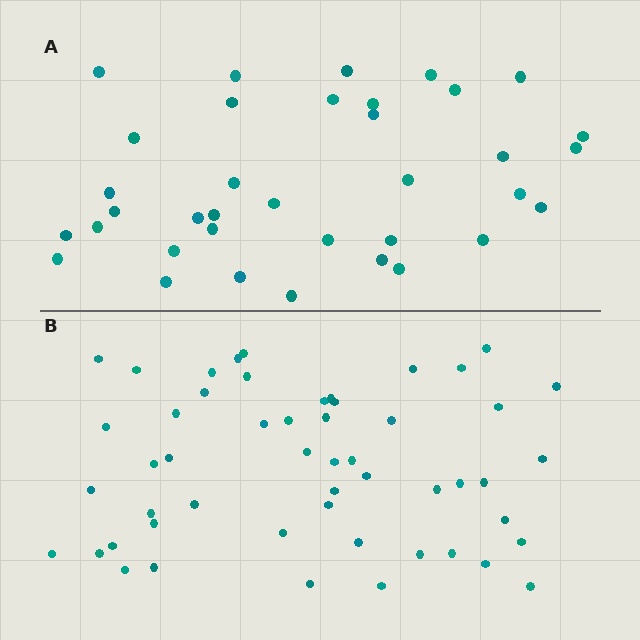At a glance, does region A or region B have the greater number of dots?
Region B (the bottom region) has more dots.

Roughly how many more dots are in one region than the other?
Region B has approximately 15 more dots than region A.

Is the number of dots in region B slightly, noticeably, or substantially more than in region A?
Region B has noticeably more, but not dramatically so. The ratio is roughly 1.4 to 1.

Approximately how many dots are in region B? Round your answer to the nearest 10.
About 50 dots. (The exact count is 52, which rounds to 50.)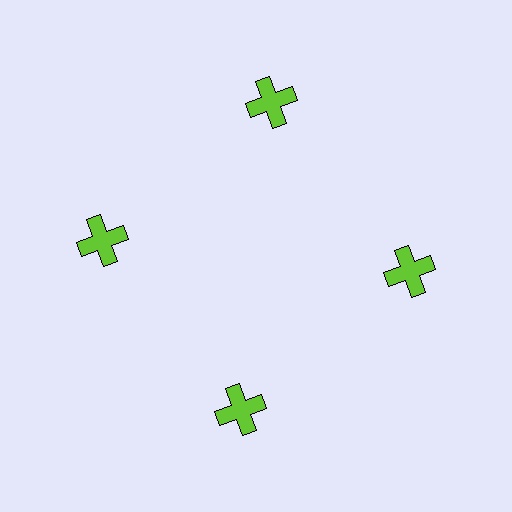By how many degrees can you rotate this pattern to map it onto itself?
The pattern maps onto itself every 90 degrees of rotation.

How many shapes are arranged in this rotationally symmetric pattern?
There are 4 shapes, arranged in 4 groups of 1.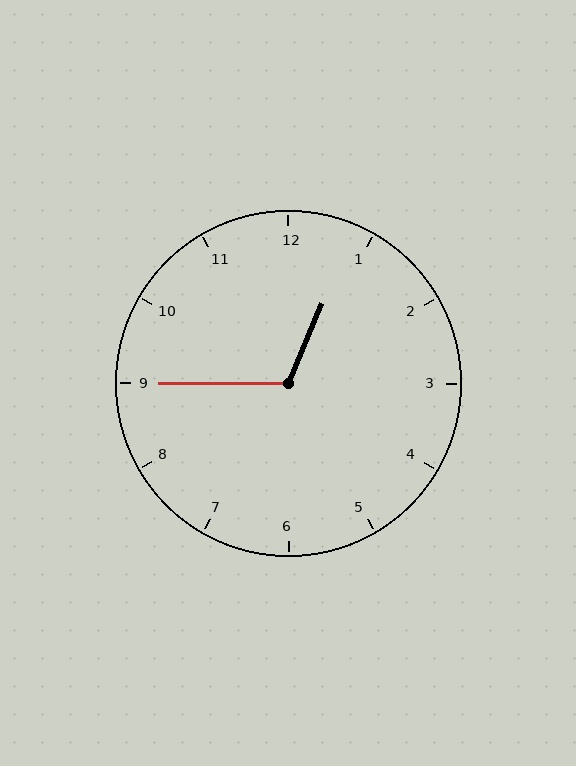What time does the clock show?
12:45.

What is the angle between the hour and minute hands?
Approximately 112 degrees.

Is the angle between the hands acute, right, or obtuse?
It is obtuse.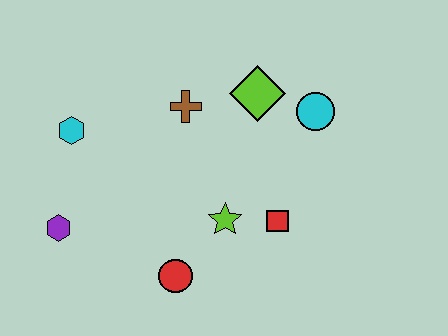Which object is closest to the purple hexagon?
The cyan hexagon is closest to the purple hexagon.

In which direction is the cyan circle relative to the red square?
The cyan circle is above the red square.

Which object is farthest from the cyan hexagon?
The cyan circle is farthest from the cyan hexagon.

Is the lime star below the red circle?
No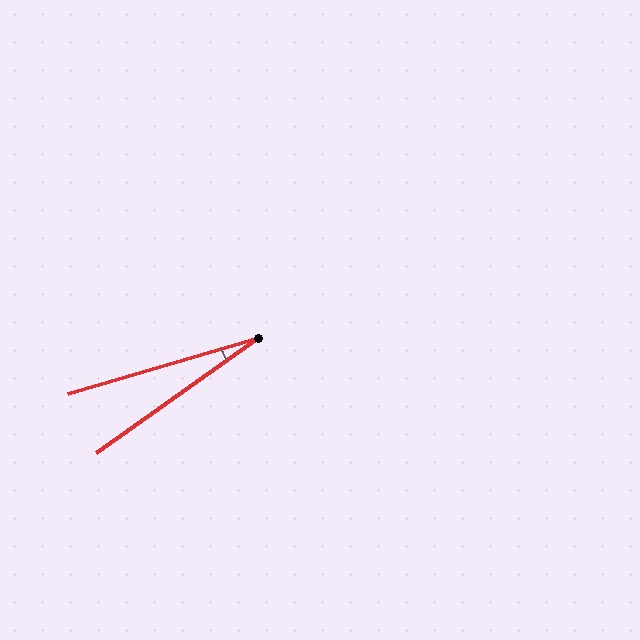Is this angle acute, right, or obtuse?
It is acute.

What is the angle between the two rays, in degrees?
Approximately 19 degrees.